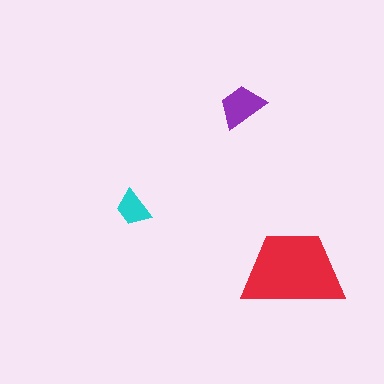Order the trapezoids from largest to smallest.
the red one, the purple one, the cyan one.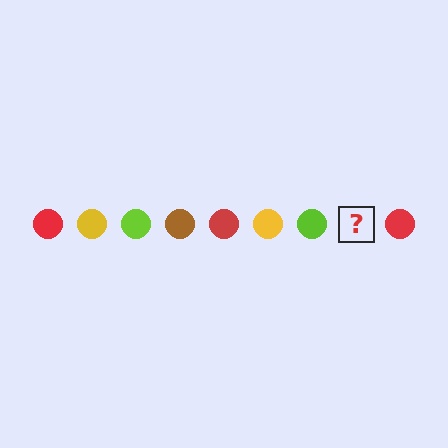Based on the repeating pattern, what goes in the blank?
The blank should be a brown circle.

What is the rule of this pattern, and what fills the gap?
The rule is that the pattern cycles through red, yellow, lime, brown circles. The gap should be filled with a brown circle.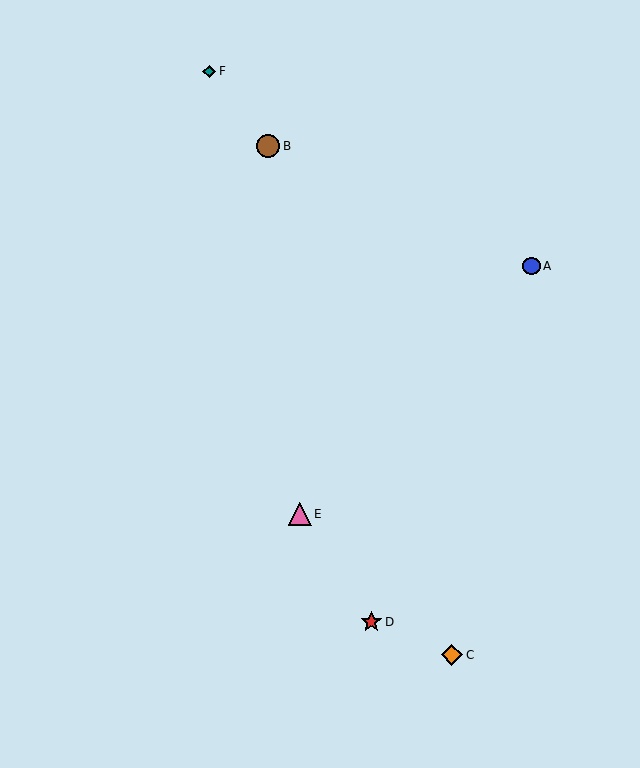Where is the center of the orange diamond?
The center of the orange diamond is at (452, 655).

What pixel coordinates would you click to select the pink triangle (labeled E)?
Click at (300, 514) to select the pink triangle E.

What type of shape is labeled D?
Shape D is a red star.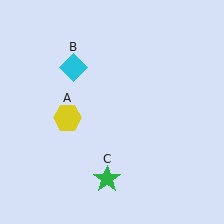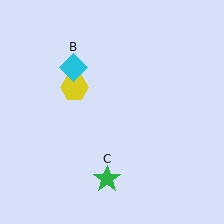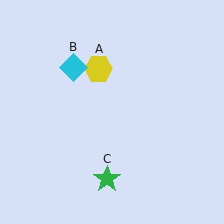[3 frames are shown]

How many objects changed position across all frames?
1 object changed position: yellow hexagon (object A).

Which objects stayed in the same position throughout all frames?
Cyan diamond (object B) and green star (object C) remained stationary.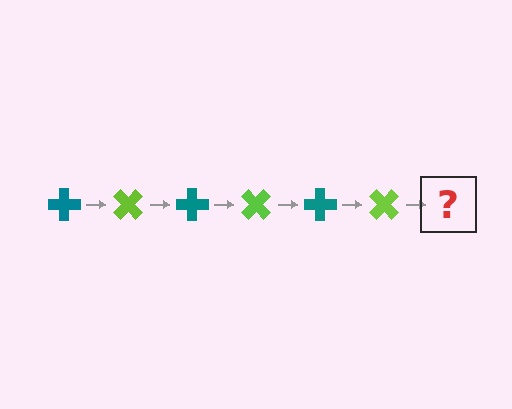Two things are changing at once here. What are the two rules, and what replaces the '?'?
The two rules are that it rotates 45 degrees each step and the color cycles through teal and lime. The '?' should be a teal cross, rotated 270 degrees from the start.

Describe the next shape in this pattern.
It should be a teal cross, rotated 270 degrees from the start.